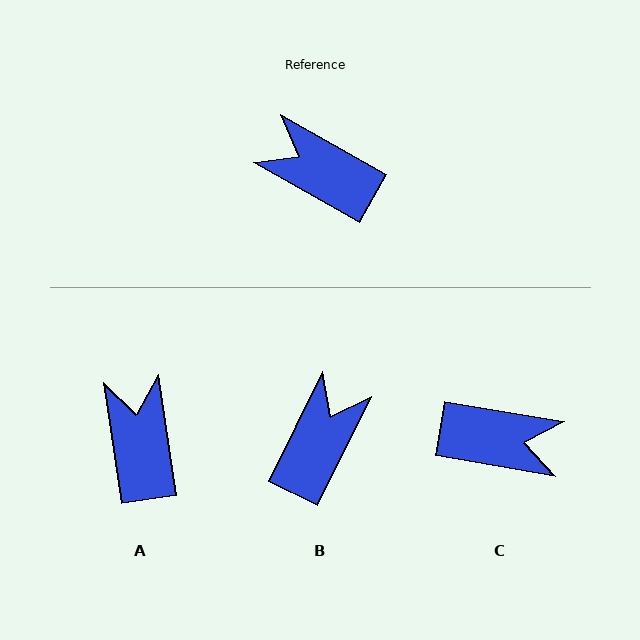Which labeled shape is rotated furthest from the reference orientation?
C, about 160 degrees away.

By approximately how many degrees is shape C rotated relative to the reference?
Approximately 160 degrees clockwise.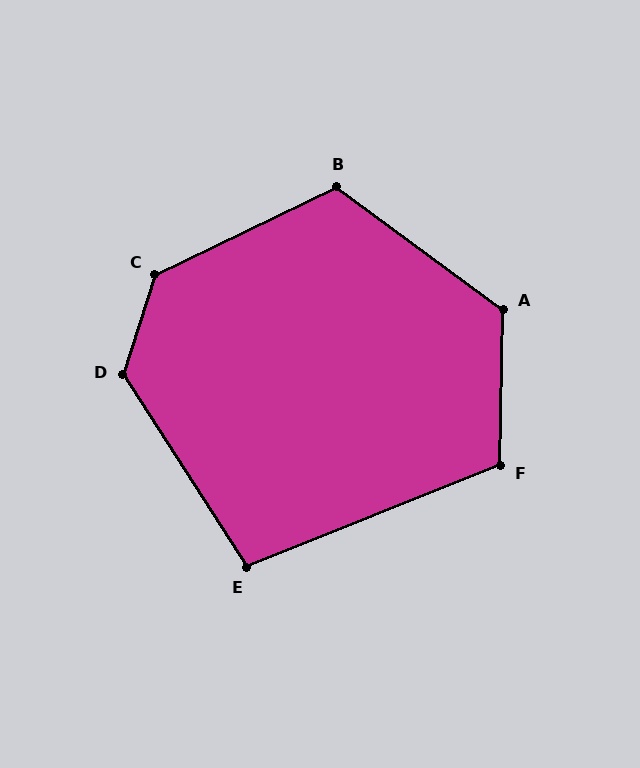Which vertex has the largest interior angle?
C, at approximately 134 degrees.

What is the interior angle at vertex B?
Approximately 118 degrees (obtuse).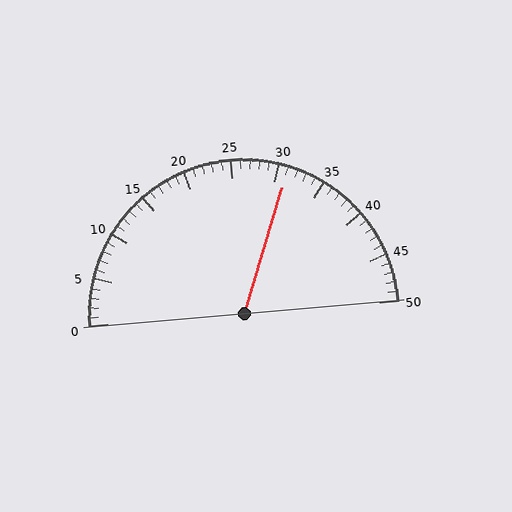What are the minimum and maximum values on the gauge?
The gauge ranges from 0 to 50.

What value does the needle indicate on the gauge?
The needle indicates approximately 31.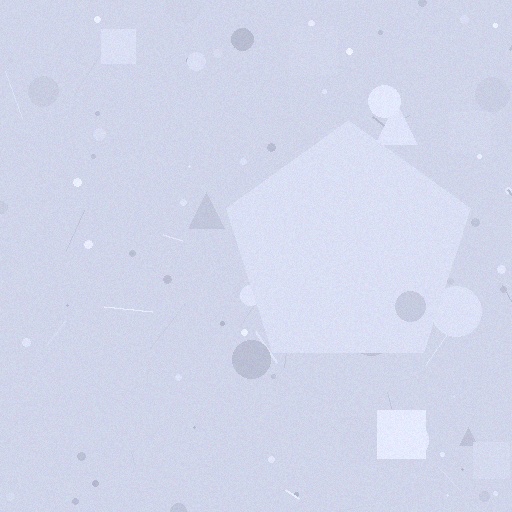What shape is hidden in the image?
A pentagon is hidden in the image.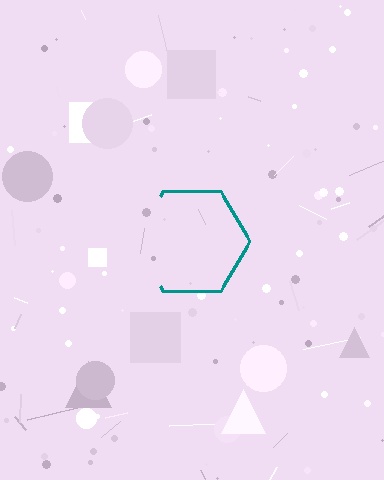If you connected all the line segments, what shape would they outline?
They would outline a hexagon.